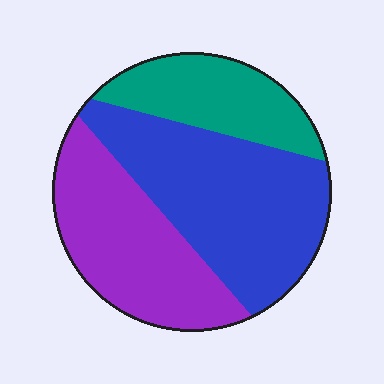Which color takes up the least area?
Teal, at roughly 20%.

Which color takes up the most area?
Blue, at roughly 45%.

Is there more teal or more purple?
Purple.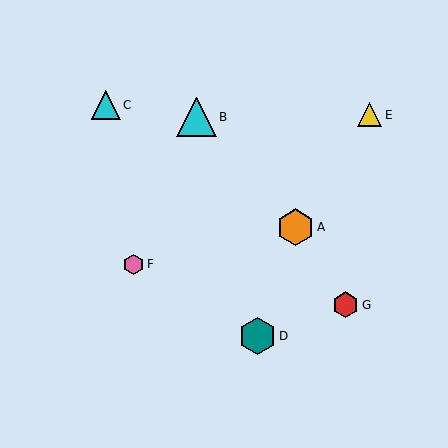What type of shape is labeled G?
Shape G is a red hexagon.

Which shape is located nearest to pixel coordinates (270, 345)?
The teal hexagon (labeled D) at (257, 336) is nearest to that location.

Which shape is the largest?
The cyan triangle (labeled B) is the largest.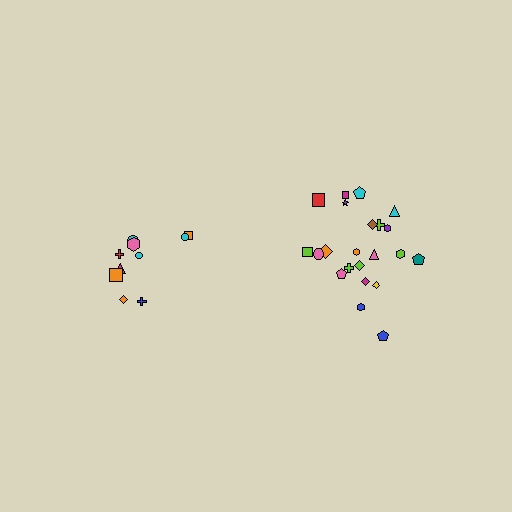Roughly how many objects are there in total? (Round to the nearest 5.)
Roughly 30 objects in total.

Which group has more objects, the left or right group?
The right group.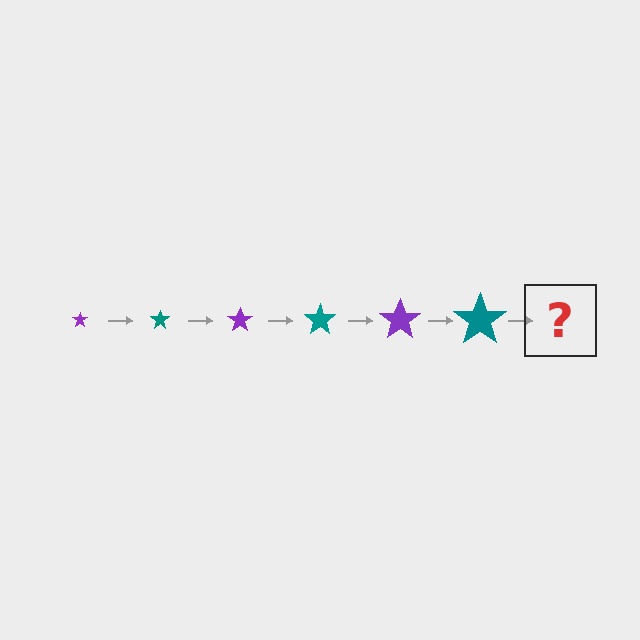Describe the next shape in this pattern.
It should be a purple star, larger than the previous one.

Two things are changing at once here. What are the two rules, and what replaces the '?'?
The two rules are that the star grows larger each step and the color cycles through purple and teal. The '?' should be a purple star, larger than the previous one.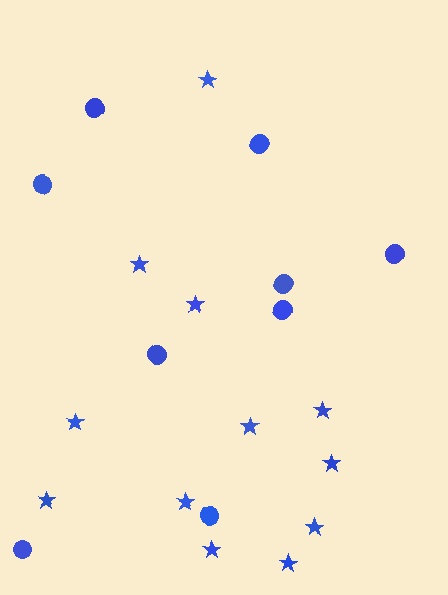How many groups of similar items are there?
There are 2 groups: one group of stars (12) and one group of circles (9).